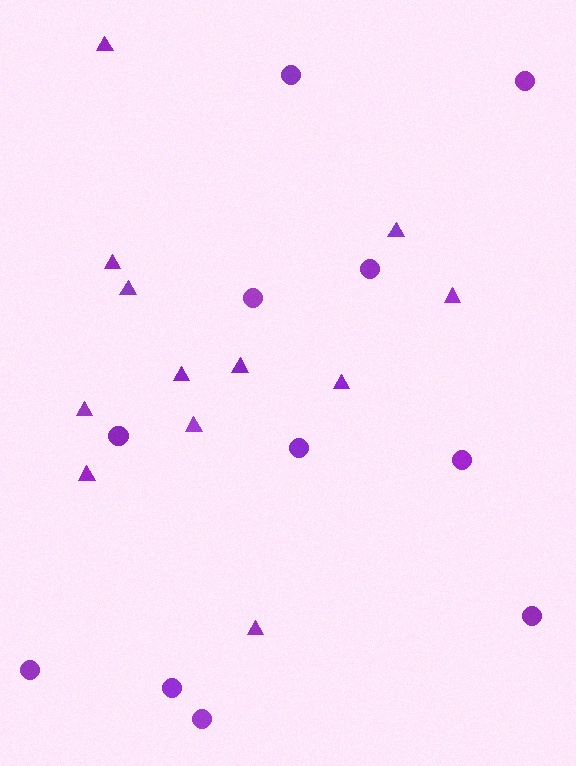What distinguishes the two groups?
There are 2 groups: one group of circles (11) and one group of triangles (12).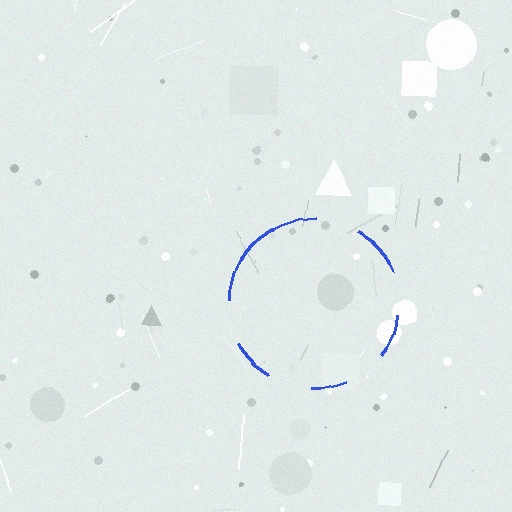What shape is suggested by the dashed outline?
The dashed outline suggests a circle.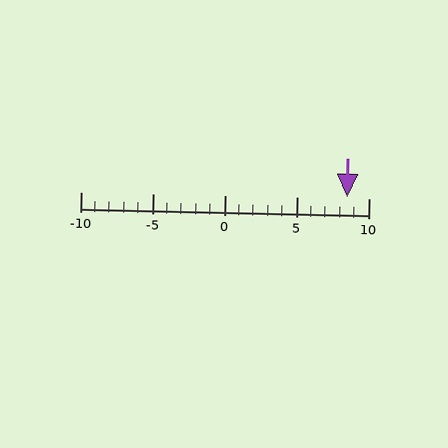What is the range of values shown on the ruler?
The ruler shows values from -10 to 10.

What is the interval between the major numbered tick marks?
The major tick marks are spaced 5 units apart.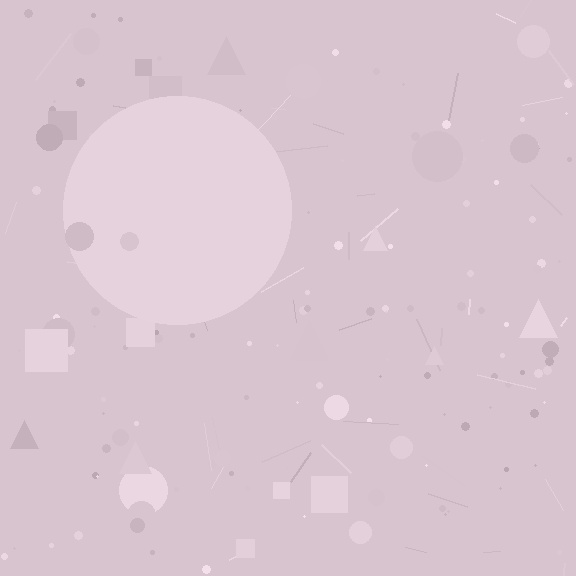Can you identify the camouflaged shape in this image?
The camouflaged shape is a circle.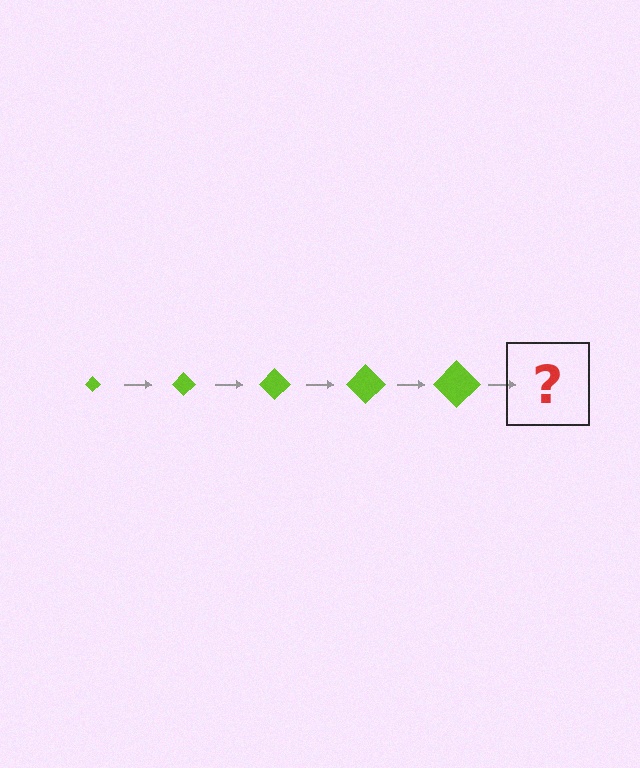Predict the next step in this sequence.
The next step is a lime diamond, larger than the previous one.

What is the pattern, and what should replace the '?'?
The pattern is that the diamond gets progressively larger each step. The '?' should be a lime diamond, larger than the previous one.